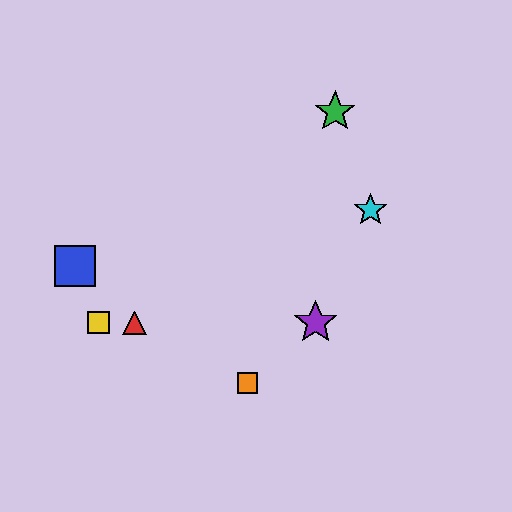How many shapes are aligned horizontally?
3 shapes (the red triangle, the yellow square, the purple star) are aligned horizontally.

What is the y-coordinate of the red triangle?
The red triangle is at y≈323.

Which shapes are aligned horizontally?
The red triangle, the yellow square, the purple star are aligned horizontally.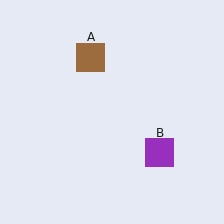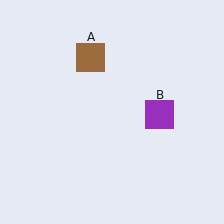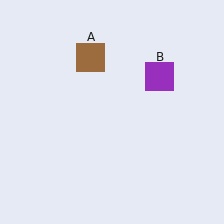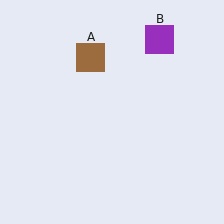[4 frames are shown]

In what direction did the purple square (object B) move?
The purple square (object B) moved up.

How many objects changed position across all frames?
1 object changed position: purple square (object B).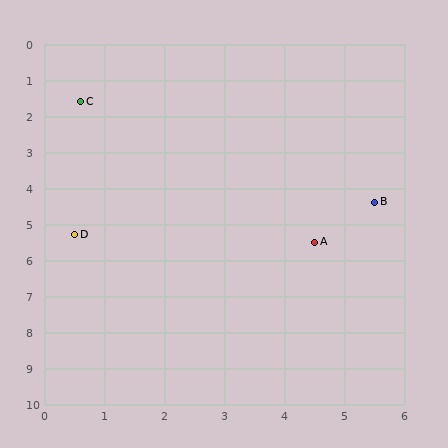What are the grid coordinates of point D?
Point D is at approximately (0.5, 5.3).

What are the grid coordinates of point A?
Point A is at approximately (4.5, 5.5).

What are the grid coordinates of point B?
Point B is at approximately (5.5, 4.4).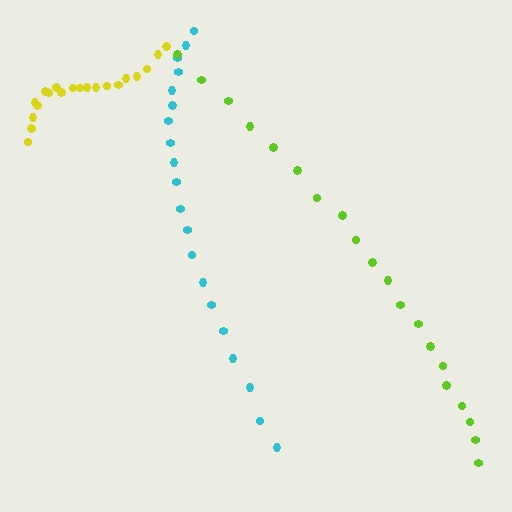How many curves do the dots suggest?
There are 3 distinct paths.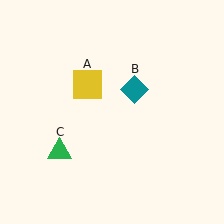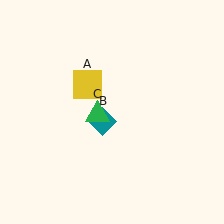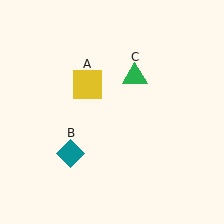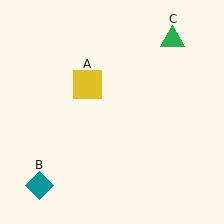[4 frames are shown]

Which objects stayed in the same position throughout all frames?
Yellow square (object A) remained stationary.